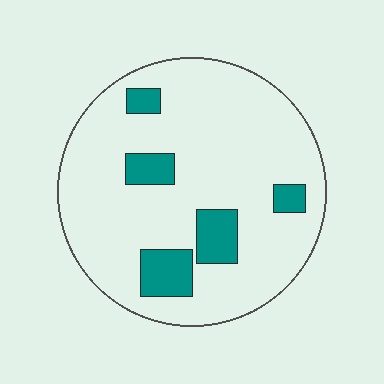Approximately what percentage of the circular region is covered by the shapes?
Approximately 15%.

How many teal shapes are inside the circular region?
5.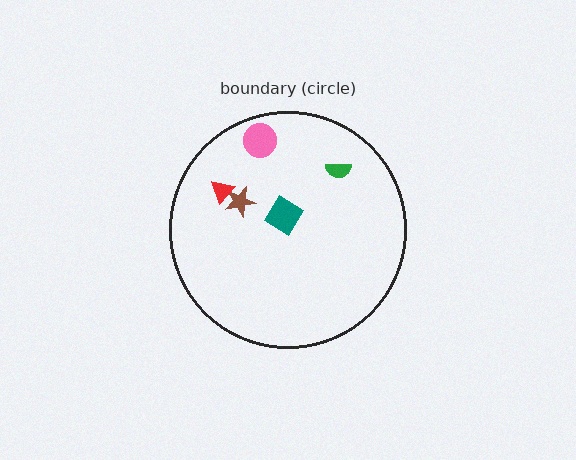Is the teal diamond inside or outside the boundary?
Inside.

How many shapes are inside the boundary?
5 inside, 0 outside.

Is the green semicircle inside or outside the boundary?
Inside.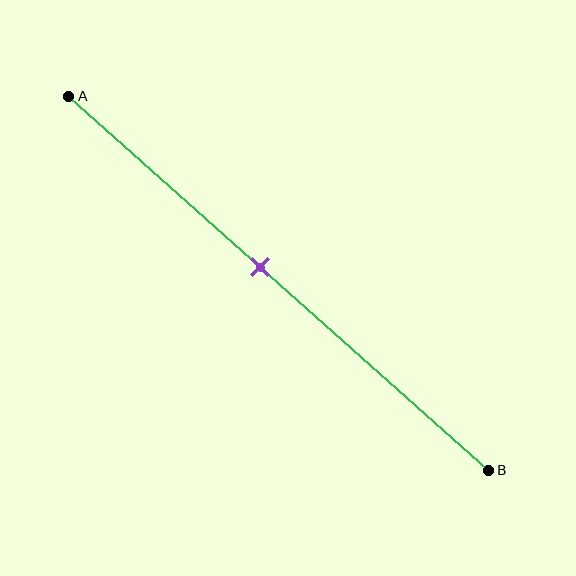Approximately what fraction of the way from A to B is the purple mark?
The purple mark is approximately 45% of the way from A to B.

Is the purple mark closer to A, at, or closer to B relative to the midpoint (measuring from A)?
The purple mark is closer to point A than the midpoint of segment AB.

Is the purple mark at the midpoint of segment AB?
No, the mark is at about 45% from A, not at the 50% midpoint.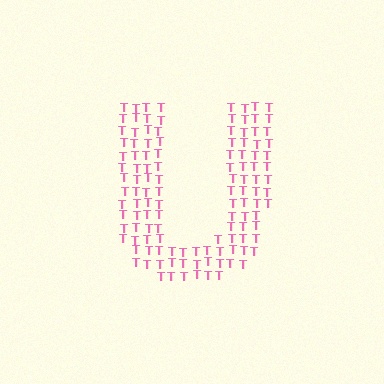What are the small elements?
The small elements are letter T's.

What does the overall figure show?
The overall figure shows the letter U.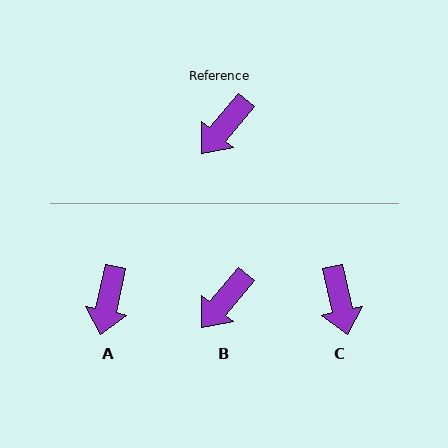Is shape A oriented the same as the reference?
No, it is off by about 28 degrees.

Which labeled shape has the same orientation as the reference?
B.